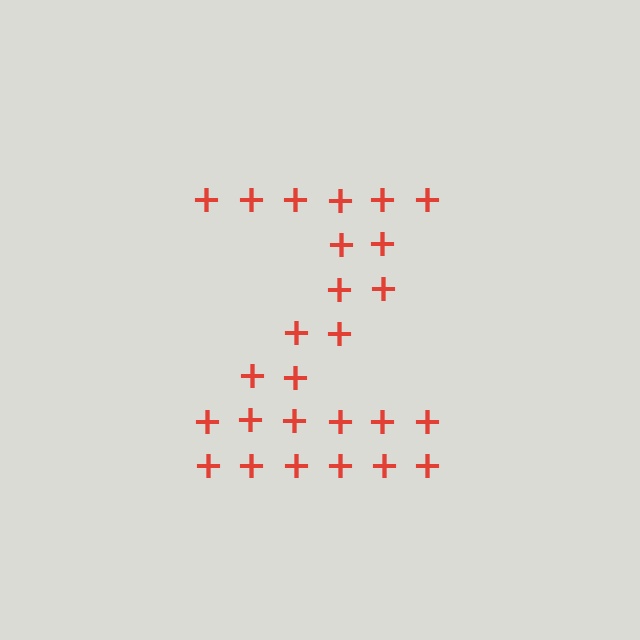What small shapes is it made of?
It is made of small plus signs.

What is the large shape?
The large shape is the letter Z.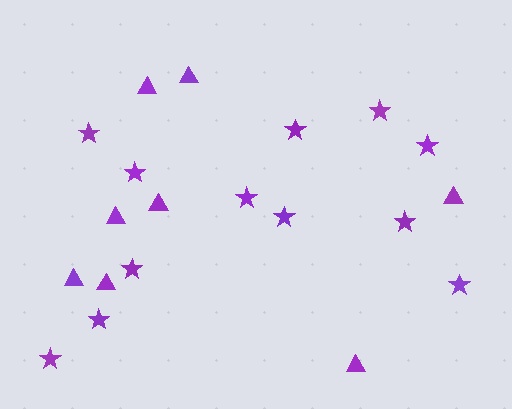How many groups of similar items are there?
There are 2 groups: one group of triangles (8) and one group of stars (12).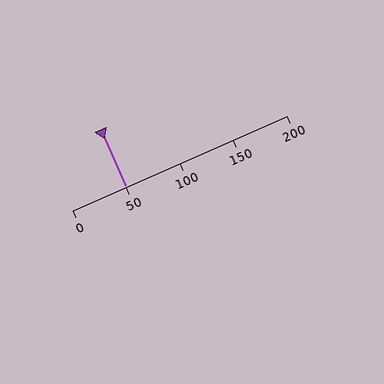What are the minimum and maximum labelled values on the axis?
The axis runs from 0 to 200.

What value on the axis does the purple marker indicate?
The marker indicates approximately 50.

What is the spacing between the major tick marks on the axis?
The major ticks are spaced 50 apart.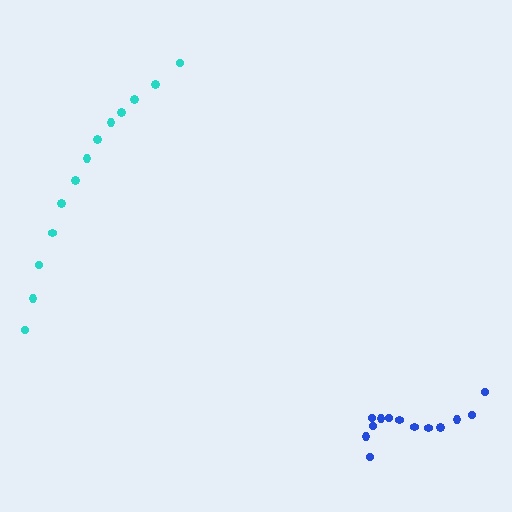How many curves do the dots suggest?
There are 2 distinct paths.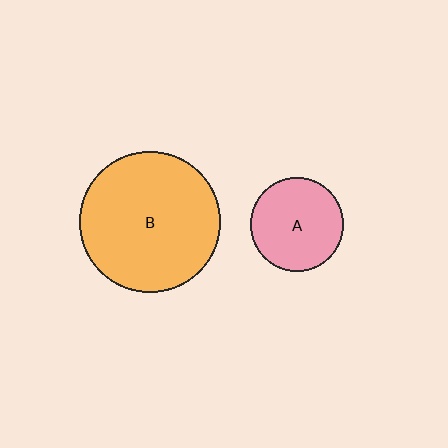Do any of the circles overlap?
No, none of the circles overlap.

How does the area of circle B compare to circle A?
Approximately 2.3 times.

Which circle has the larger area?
Circle B (orange).